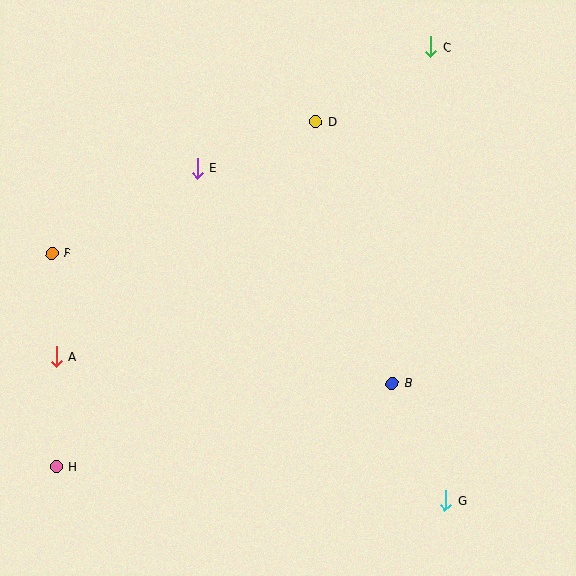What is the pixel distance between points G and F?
The distance between G and F is 465 pixels.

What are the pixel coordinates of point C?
Point C is at (430, 47).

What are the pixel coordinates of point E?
Point E is at (197, 168).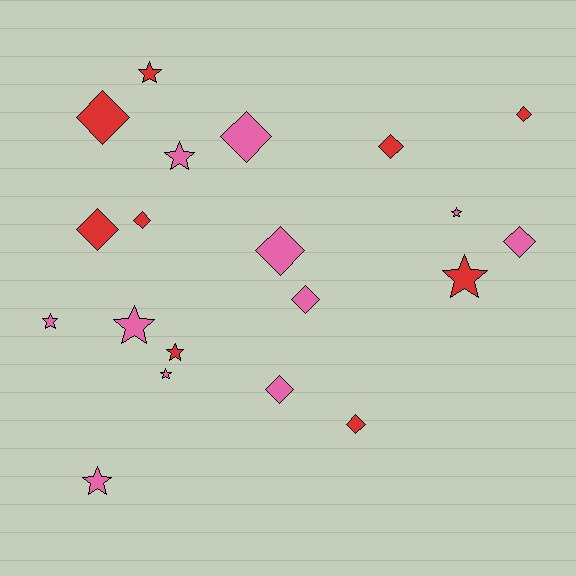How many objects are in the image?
There are 20 objects.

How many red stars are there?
There are 3 red stars.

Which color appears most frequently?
Pink, with 11 objects.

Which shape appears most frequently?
Diamond, with 11 objects.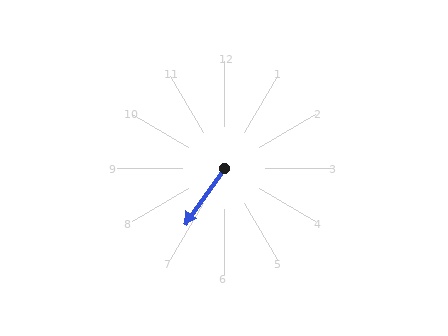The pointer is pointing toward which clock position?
Roughly 7 o'clock.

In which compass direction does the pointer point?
Southwest.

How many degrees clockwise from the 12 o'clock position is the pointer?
Approximately 215 degrees.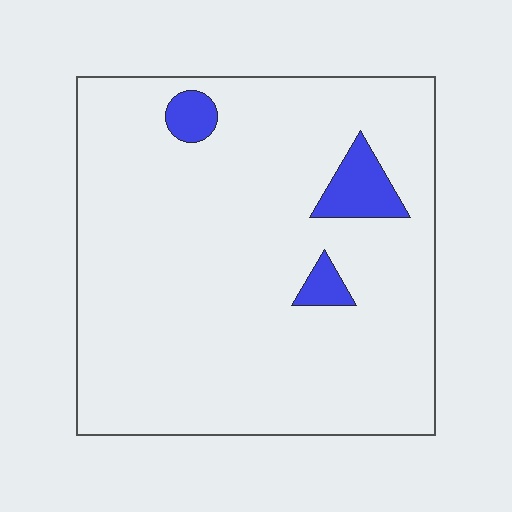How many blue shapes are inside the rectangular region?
3.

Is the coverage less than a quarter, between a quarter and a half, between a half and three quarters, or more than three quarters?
Less than a quarter.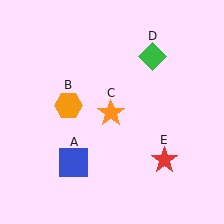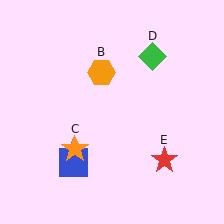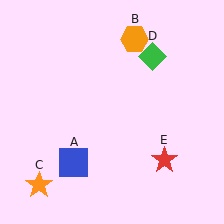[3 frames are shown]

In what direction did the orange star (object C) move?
The orange star (object C) moved down and to the left.